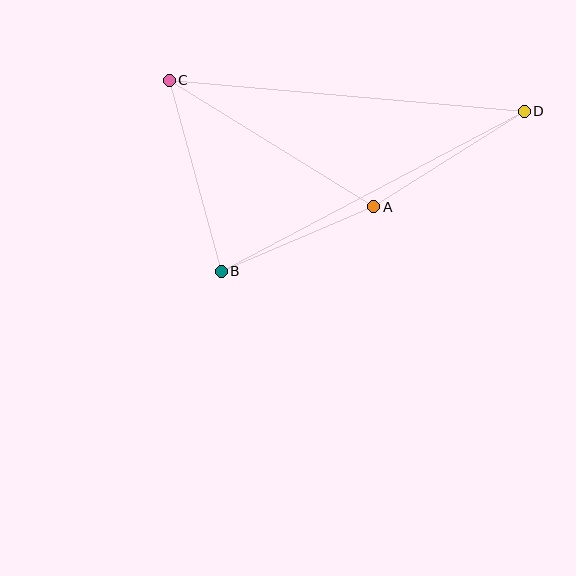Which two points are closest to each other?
Points A and B are closest to each other.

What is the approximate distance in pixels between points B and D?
The distance between B and D is approximately 343 pixels.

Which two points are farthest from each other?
Points C and D are farthest from each other.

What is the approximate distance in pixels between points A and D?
The distance between A and D is approximately 178 pixels.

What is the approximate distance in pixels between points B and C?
The distance between B and C is approximately 198 pixels.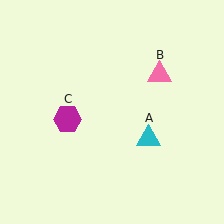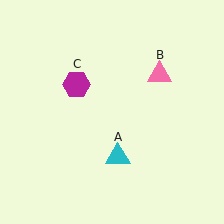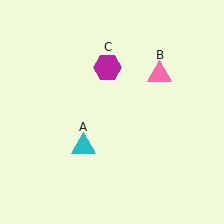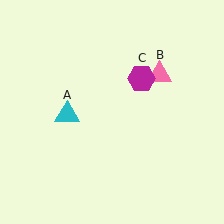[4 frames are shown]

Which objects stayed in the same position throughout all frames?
Pink triangle (object B) remained stationary.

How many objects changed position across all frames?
2 objects changed position: cyan triangle (object A), magenta hexagon (object C).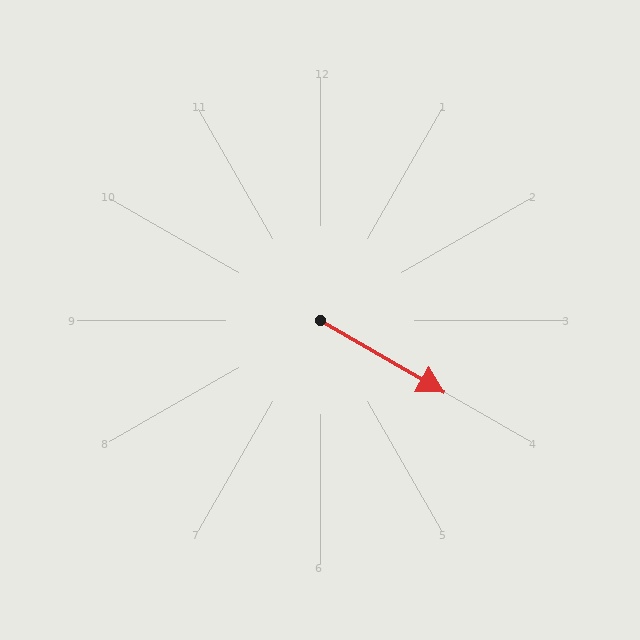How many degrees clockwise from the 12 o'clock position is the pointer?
Approximately 120 degrees.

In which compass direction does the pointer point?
Southeast.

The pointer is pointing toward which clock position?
Roughly 4 o'clock.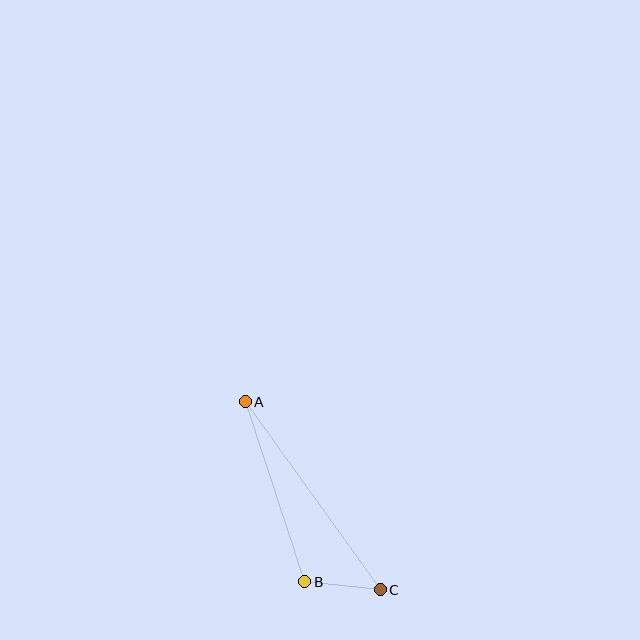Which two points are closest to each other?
Points B and C are closest to each other.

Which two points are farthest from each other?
Points A and C are farthest from each other.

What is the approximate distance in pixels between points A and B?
The distance between A and B is approximately 190 pixels.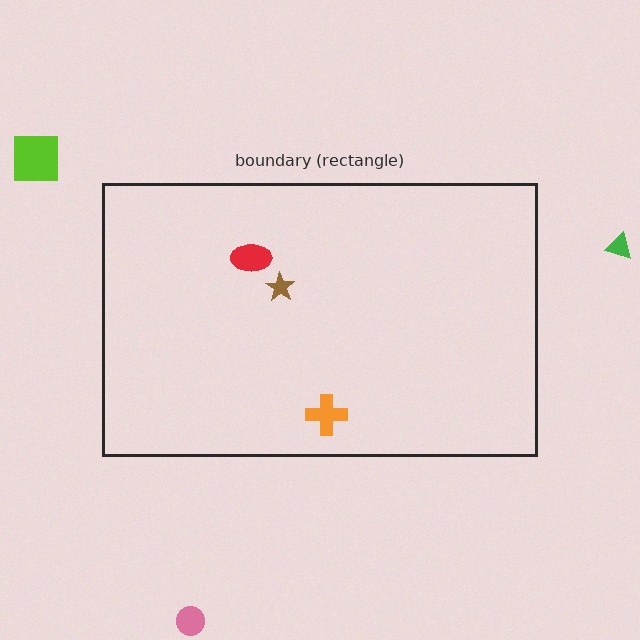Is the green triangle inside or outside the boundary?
Outside.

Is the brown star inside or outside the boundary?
Inside.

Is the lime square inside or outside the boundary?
Outside.